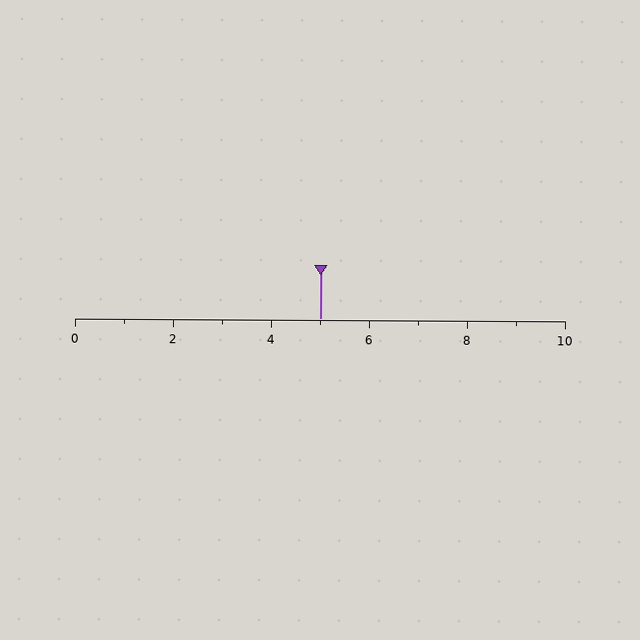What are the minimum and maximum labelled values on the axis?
The axis runs from 0 to 10.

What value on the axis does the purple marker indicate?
The marker indicates approximately 5.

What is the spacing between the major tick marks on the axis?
The major ticks are spaced 2 apart.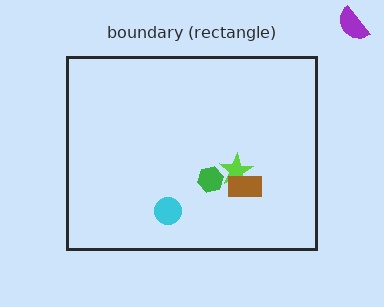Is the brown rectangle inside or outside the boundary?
Inside.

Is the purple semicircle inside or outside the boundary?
Outside.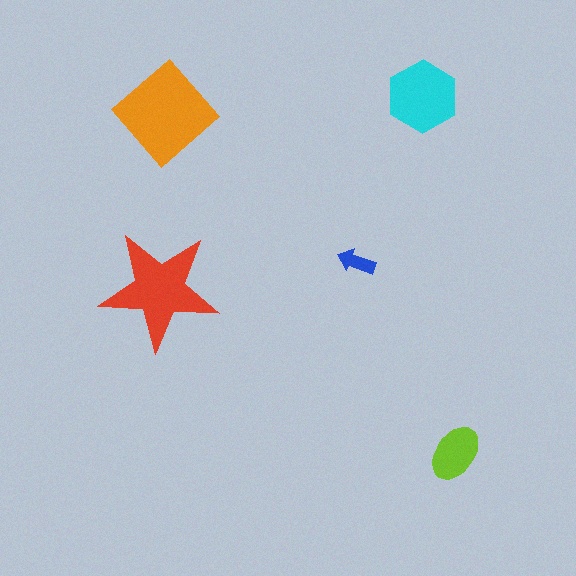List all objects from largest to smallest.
The orange diamond, the red star, the cyan hexagon, the lime ellipse, the blue arrow.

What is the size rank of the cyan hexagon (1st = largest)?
3rd.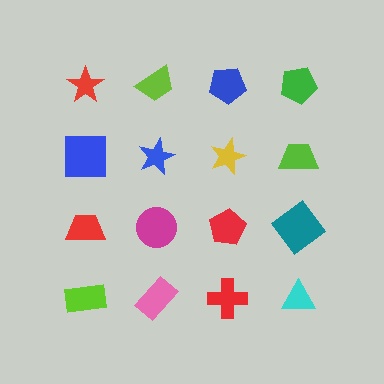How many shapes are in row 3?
4 shapes.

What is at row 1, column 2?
A lime trapezoid.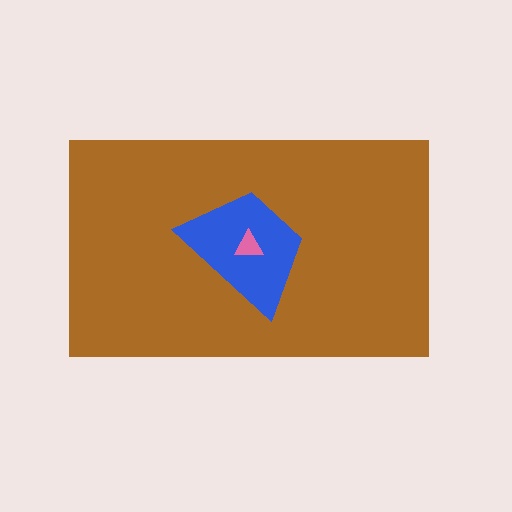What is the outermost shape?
The brown rectangle.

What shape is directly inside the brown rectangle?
The blue trapezoid.